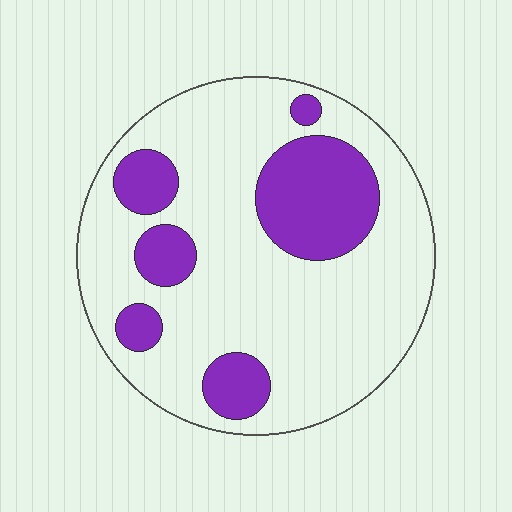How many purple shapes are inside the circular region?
6.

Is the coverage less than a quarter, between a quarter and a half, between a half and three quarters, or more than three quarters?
Less than a quarter.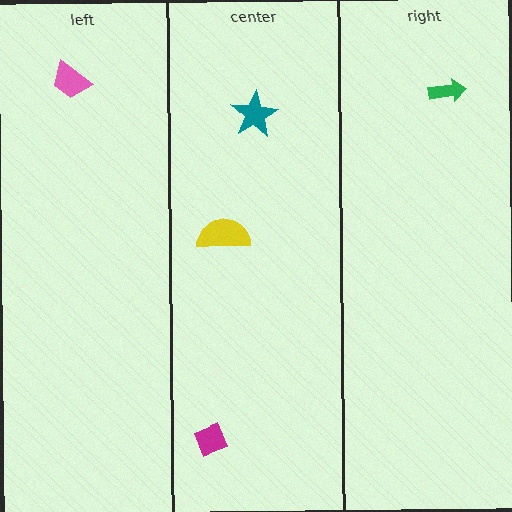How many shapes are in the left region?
1.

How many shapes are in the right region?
1.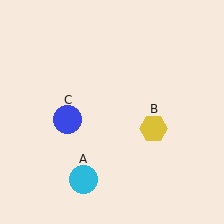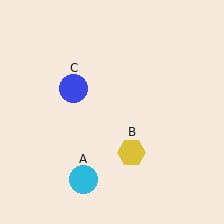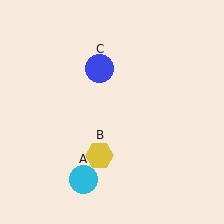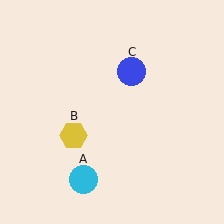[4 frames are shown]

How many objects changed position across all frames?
2 objects changed position: yellow hexagon (object B), blue circle (object C).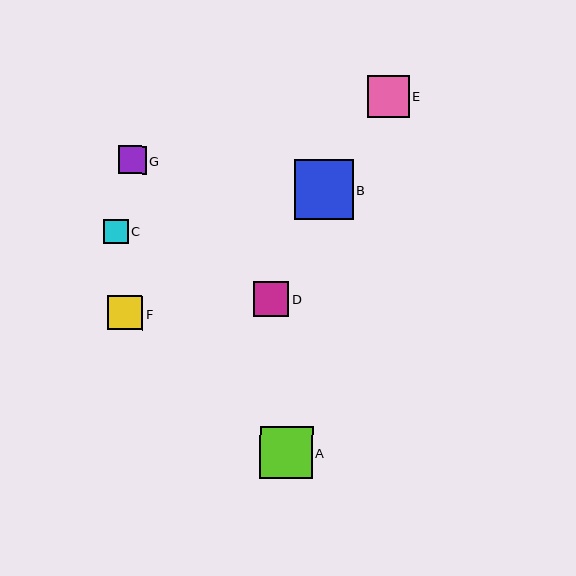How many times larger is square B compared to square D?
Square B is approximately 1.7 times the size of square D.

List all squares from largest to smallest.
From largest to smallest: B, A, E, D, F, G, C.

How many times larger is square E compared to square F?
Square E is approximately 1.2 times the size of square F.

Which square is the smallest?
Square C is the smallest with a size of approximately 24 pixels.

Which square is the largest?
Square B is the largest with a size of approximately 59 pixels.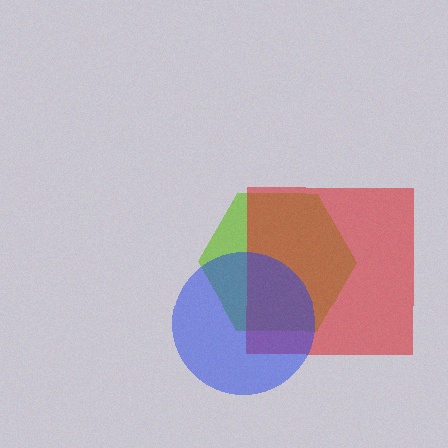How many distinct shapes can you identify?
There are 3 distinct shapes: a lime hexagon, a red square, a blue circle.